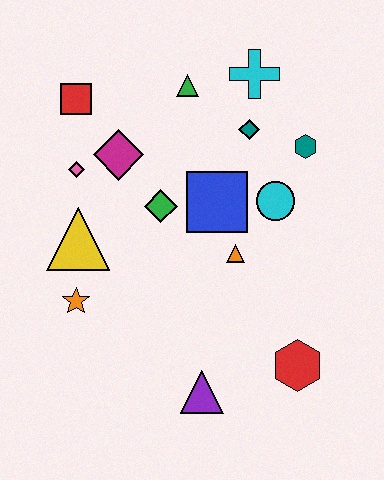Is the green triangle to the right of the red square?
Yes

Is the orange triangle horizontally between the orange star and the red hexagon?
Yes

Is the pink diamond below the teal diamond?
Yes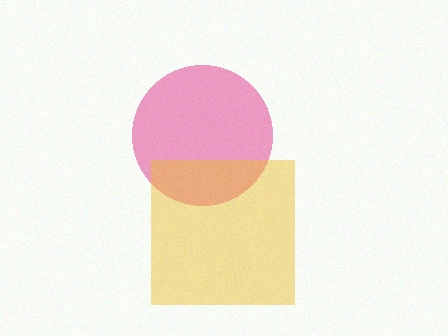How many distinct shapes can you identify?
There are 2 distinct shapes: a pink circle, a yellow square.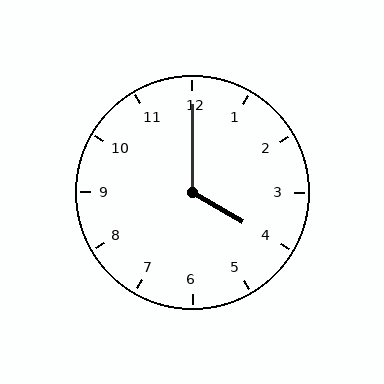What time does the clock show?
4:00.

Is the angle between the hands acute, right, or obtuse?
It is obtuse.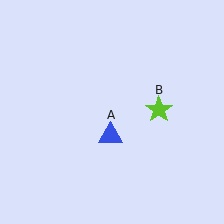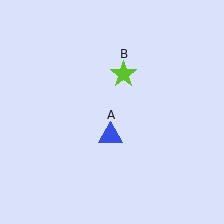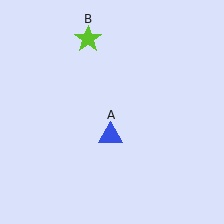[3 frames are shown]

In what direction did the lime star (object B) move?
The lime star (object B) moved up and to the left.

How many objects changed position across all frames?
1 object changed position: lime star (object B).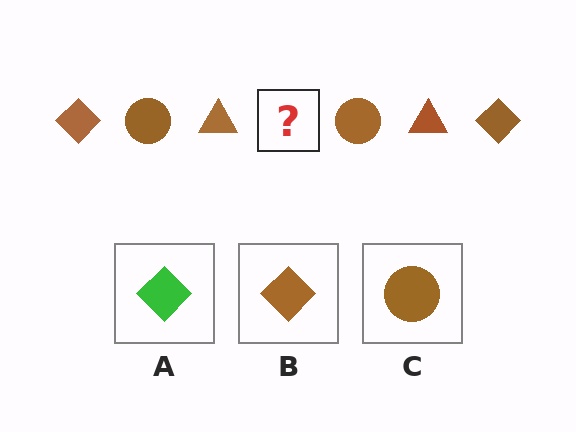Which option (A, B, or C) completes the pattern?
B.